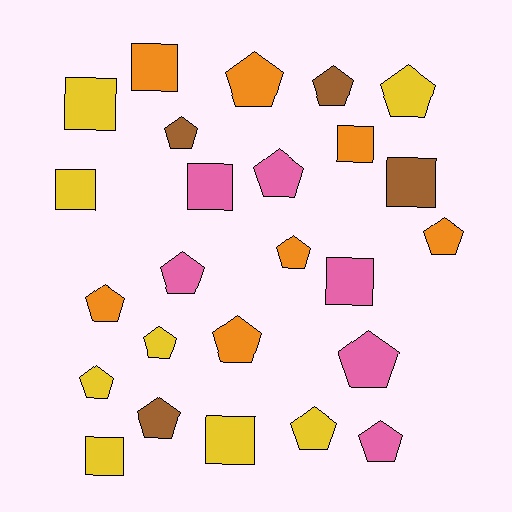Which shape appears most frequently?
Pentagon, with 16 objects.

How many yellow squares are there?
There are 4 yellow squares.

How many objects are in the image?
There are 25 objects.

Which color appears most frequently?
Yellow, with 8 objects.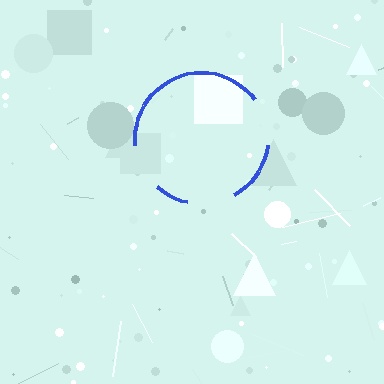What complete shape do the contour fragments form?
The contour fragments form a circle.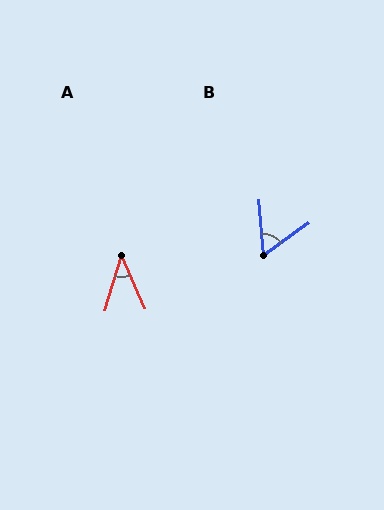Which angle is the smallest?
A, at approximately 40 degrees.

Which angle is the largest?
B, at approximately 59 degrees.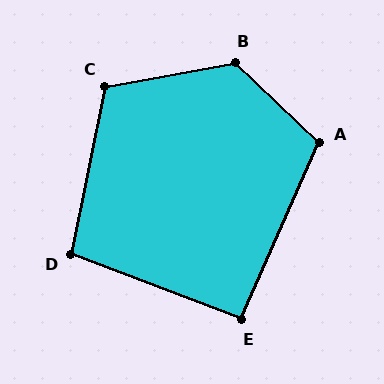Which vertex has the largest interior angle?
B, at approximately 126 degrees.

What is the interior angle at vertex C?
Approximately 112 degrees (obtuse).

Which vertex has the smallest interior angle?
E, at approximately 93 degrees.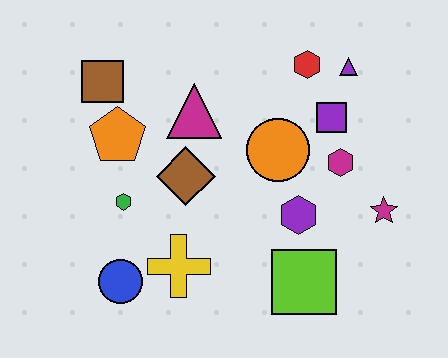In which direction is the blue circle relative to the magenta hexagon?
The blue circle is to the left of the magenta hexagon.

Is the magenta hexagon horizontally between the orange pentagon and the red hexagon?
No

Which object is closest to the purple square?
The magenta hexagon is closest to the purple square.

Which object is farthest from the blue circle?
The purple triangle is farthest from the blue circle.